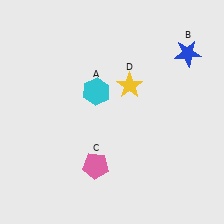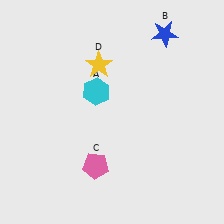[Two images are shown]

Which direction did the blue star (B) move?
The blue star (B) moved left.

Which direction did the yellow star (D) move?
The yellow star (D) moved left.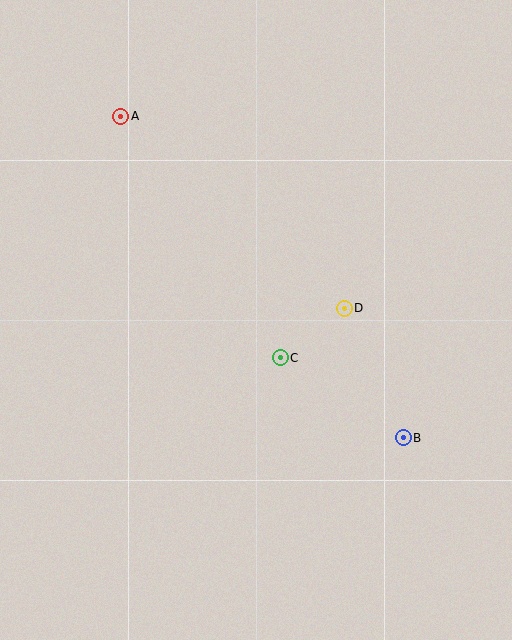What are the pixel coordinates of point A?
Point A is at (121, 116).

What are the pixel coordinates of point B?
Point B is at (403, 438).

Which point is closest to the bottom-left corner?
Point C is closest to the bottom-left corner.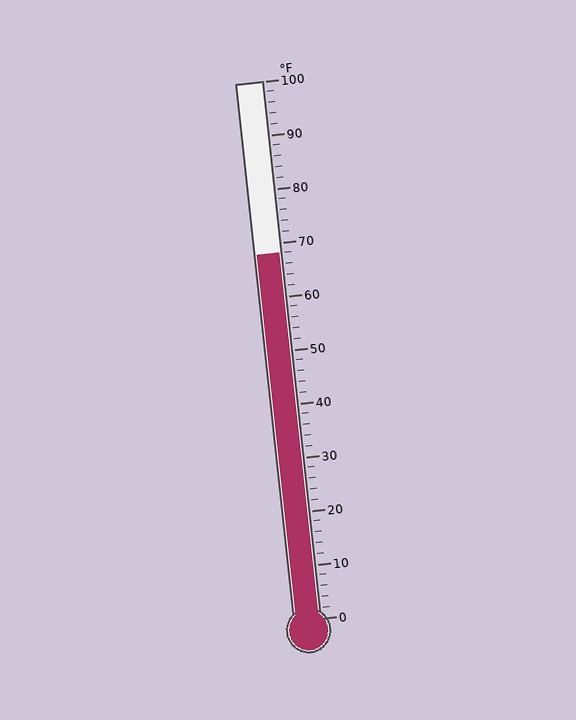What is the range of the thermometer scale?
The thermometer scale ranges from 0°F to 100°F.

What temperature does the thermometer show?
The thermometer shows approximately 68°F.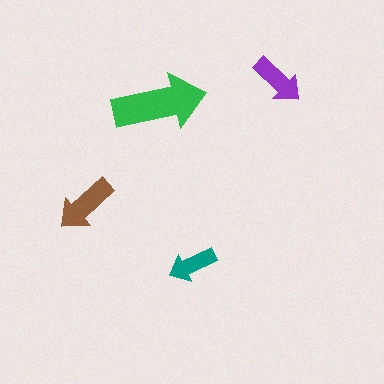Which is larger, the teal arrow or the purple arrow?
The purple one.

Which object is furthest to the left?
The brown arrow is leftmost.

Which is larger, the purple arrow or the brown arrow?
The brown one.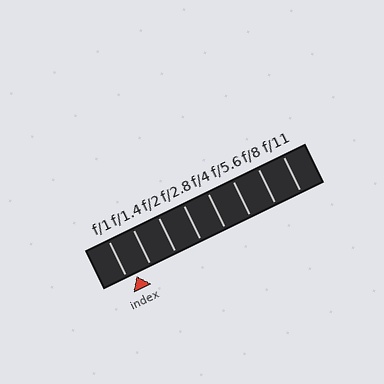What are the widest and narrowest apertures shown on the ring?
The widest aperture shown is f/1 and the narrowest is f/11.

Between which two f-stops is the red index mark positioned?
The index mark is between f/1 and f/1.4.